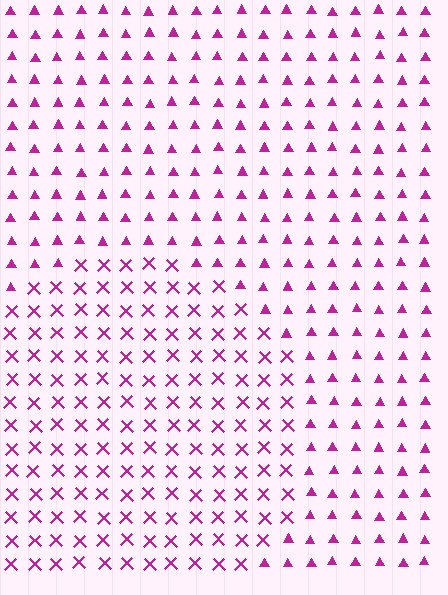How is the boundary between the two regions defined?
The boundary is defined by a change in element shape: X marks inside vs. triangles outside. All elements share the same color and spacing.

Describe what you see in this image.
The image is filled with small magenta elements arranged in a uniform grid. A circle-shaped region contains X marks, while the surrounding area contains triangles. The boundary is defined purely by the change in element shape.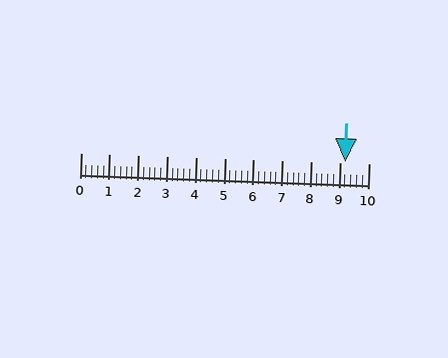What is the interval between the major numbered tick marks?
The major tick marks are spaced 1 units apart.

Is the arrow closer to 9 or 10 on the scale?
The arrow is closer to 9.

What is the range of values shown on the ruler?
The ruler shows values from 0 to 10.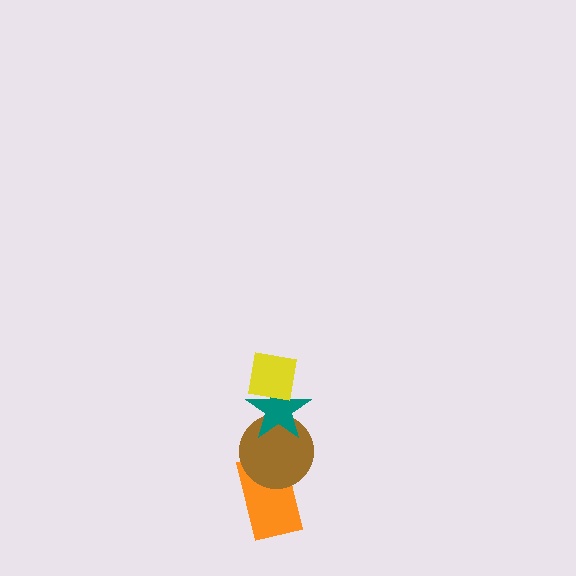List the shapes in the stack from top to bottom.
From top to bottom: the yellow square, the teal star, the brown circle, the orange rectangle.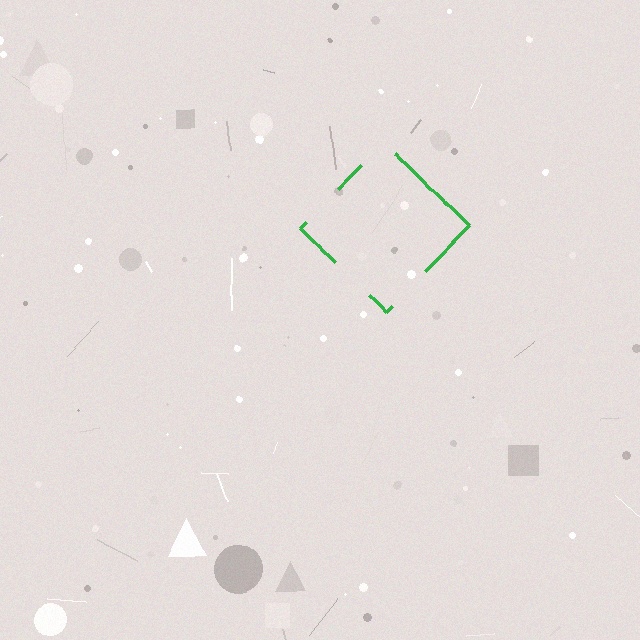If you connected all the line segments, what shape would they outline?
They would outline a diamond.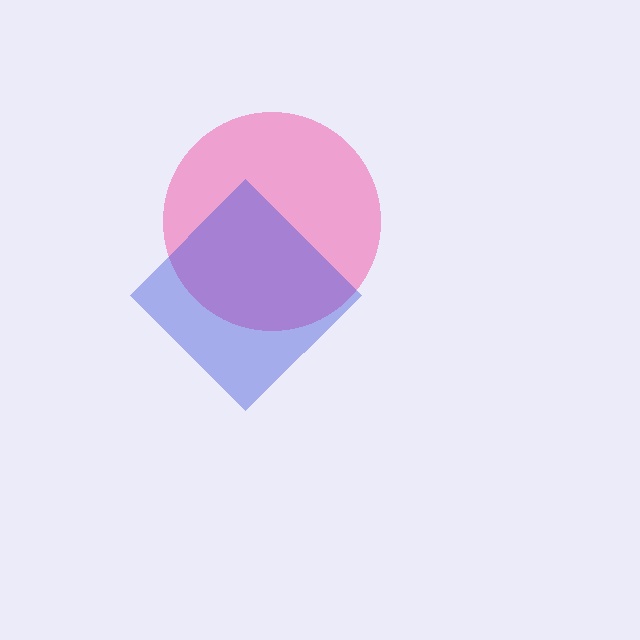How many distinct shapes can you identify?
There are 2 distinct shapes: a pink circle, a blue diamond.